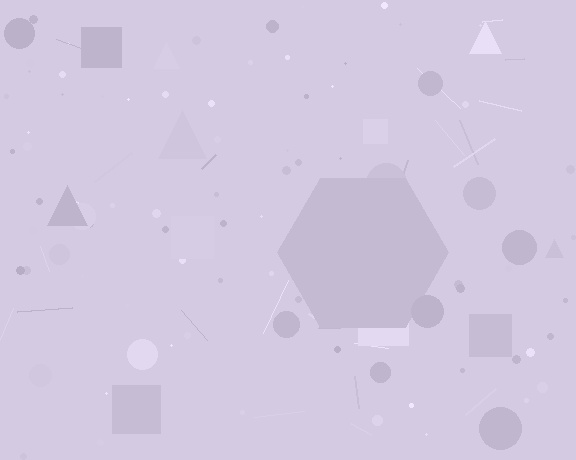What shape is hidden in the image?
A hexagon is hidden in the image.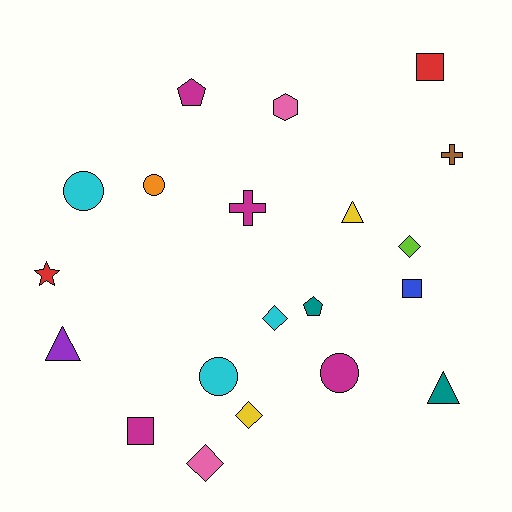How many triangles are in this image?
There are 3 triangles.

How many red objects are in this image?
There are 2 red objects.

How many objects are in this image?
There are 20 objects.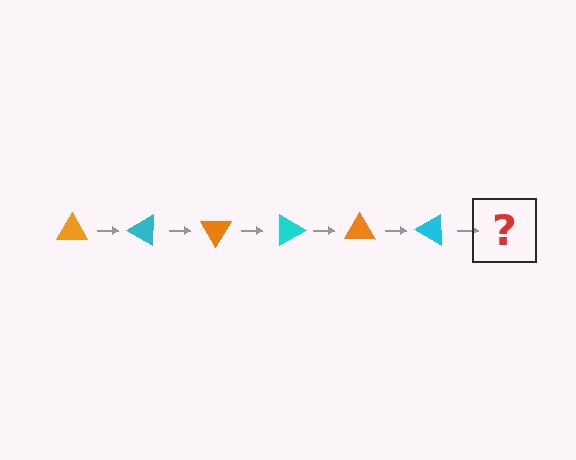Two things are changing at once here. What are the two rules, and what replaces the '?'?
The two rules are that it rotates 30 degrees each step and the color cycles through orange and cyan. The '?' should be an orange triangle, rotated 180 degrees from the start.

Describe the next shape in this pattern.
It should be an orange triangle, rotated 180 degrees from the start.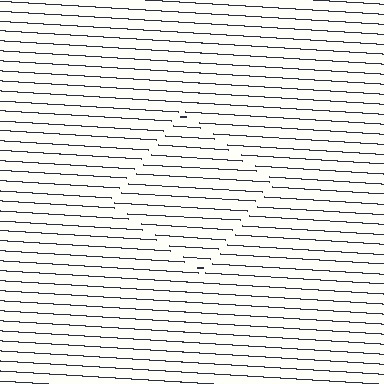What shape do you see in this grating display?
An illusory square. The interior of the shape contains the same grating, shifted by half a period — the contour is defined by the phase discontinuity where line-ends from the inner and outer gratings abut.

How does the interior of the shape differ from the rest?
The interior of the shape contains the same grating, shifted by half a period — the contour is defined by the phase discontinuity where line-ends from the inner and outer gratings abut.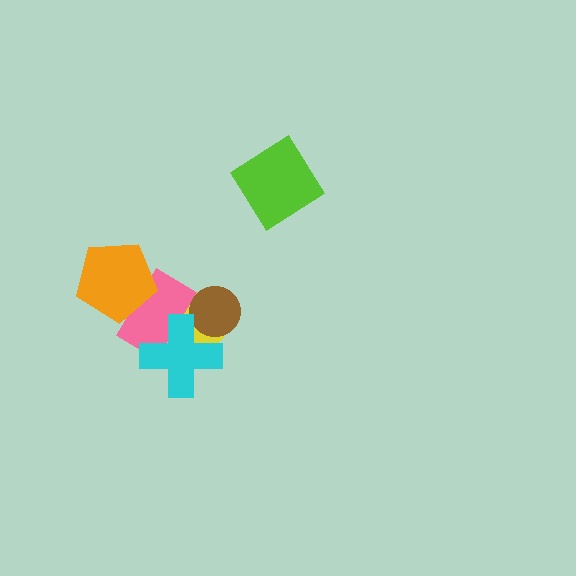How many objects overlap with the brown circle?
2 objects overlap with the brown circle.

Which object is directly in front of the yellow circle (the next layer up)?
The pink rectangle is directly in front of the yellow circle.